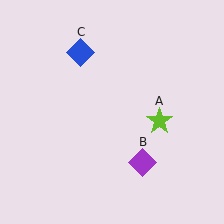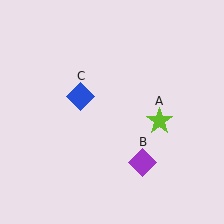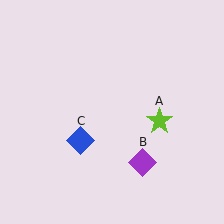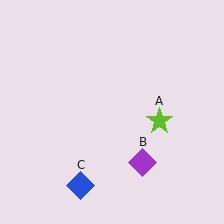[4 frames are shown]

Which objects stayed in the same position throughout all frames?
Lime star (object A) and purple diamond (object B) remained stationary.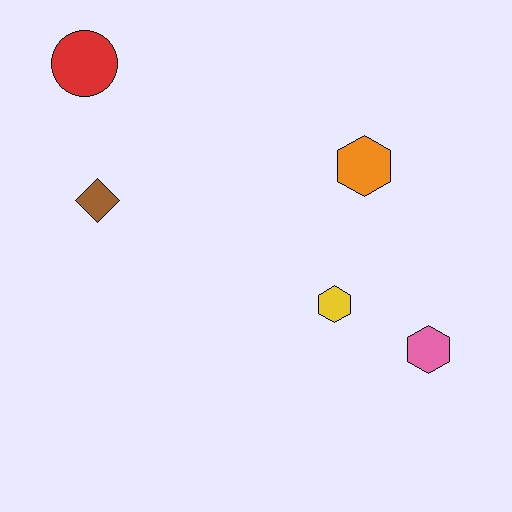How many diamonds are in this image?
There is 1 diamond.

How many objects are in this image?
There are 5 objects.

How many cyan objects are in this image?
There are no cyan objects.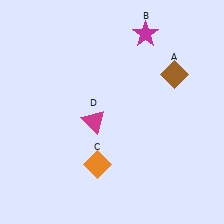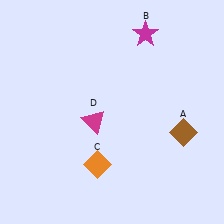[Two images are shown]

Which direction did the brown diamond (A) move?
The brown diamond (A) moved down.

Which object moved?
The brown diamond (A) moved down.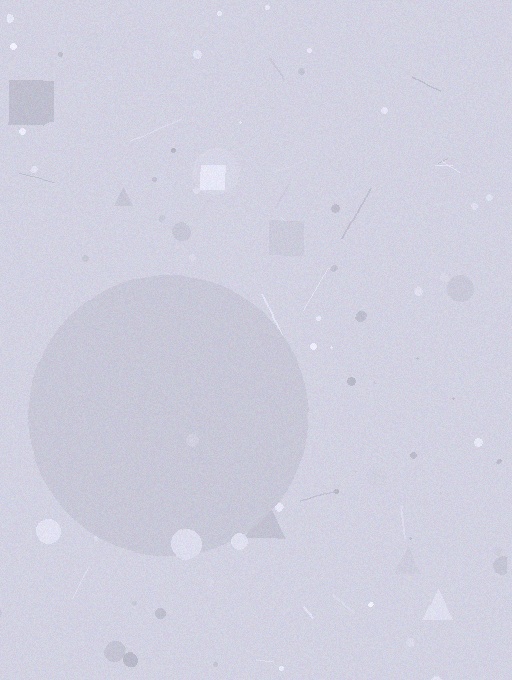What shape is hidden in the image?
A circle is hidden in the image.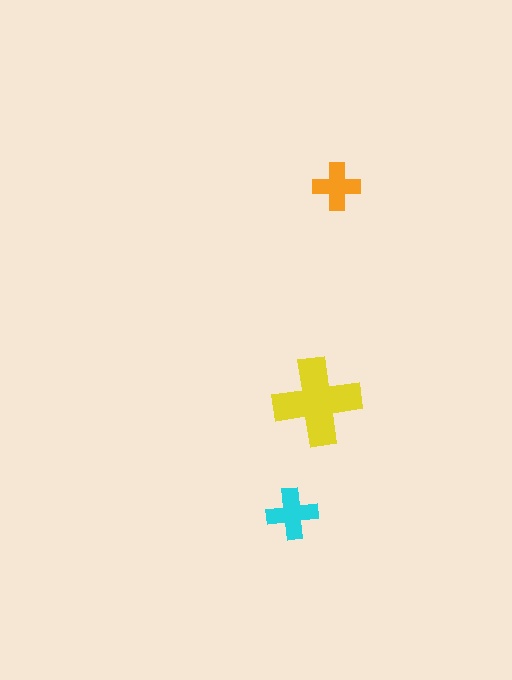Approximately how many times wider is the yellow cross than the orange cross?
About 2 times wider.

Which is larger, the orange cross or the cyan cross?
The cyan one.